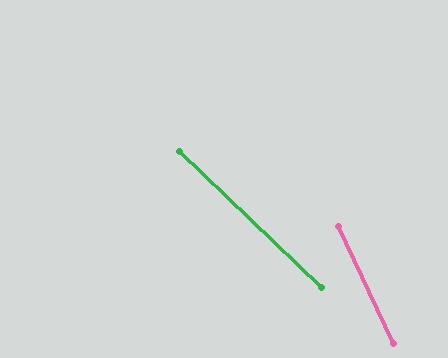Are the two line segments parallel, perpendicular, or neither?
Neither parallel nor perpendicular — they differ by about 21°.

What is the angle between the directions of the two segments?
Approximately 21 degrees.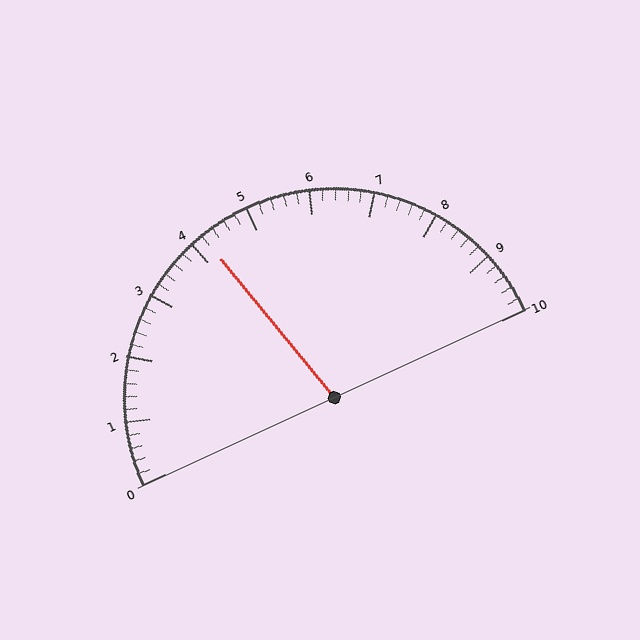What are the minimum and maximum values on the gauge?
The gauge ranges from 0 to 10.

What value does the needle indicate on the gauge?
The needle indicates approximately 4.2.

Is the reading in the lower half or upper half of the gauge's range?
The reading is in the lower half of the range (0 to 10).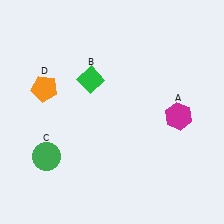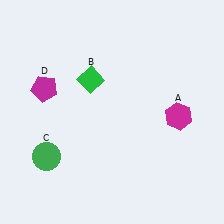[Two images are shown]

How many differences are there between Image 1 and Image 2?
There is 1 difference between the two images.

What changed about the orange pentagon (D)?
In Image 1, D is orange. In Image 2, it changed to magenta.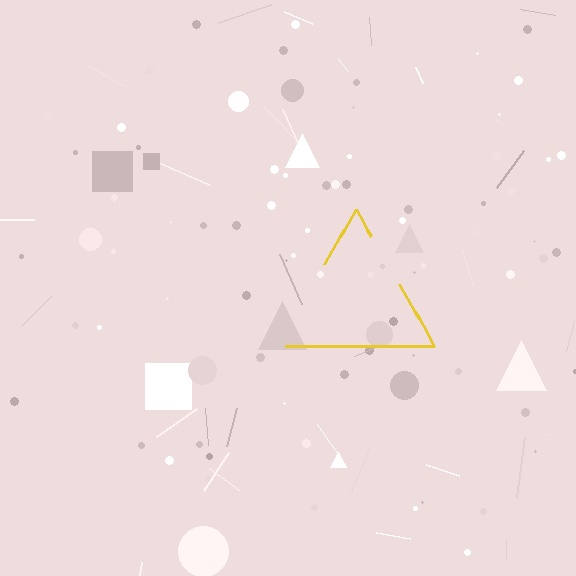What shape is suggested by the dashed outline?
The dashed outline suggests a triangle.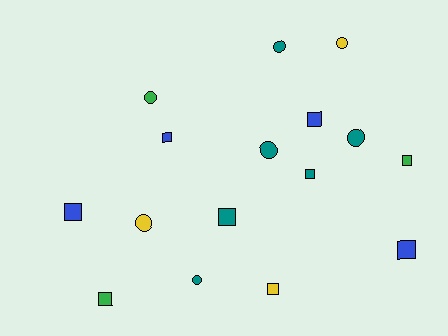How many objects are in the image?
There are 16 objects.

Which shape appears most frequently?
Square, with 9 objects.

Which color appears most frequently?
Teal, with 6 objects.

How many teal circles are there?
There are 4 teal circles.